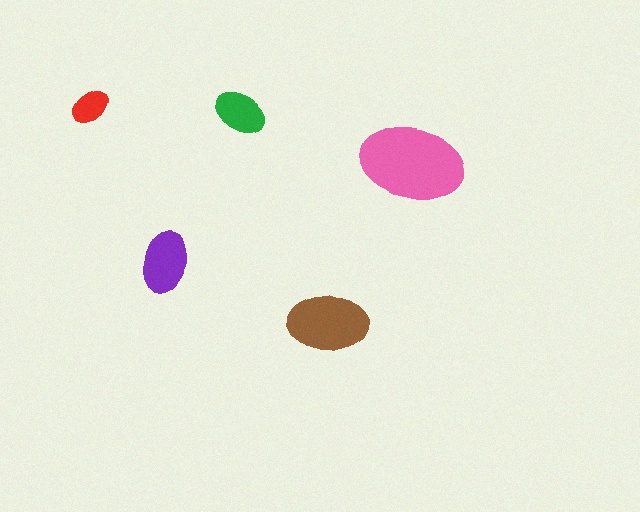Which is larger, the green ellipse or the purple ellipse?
The purple one.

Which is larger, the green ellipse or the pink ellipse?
The pink one.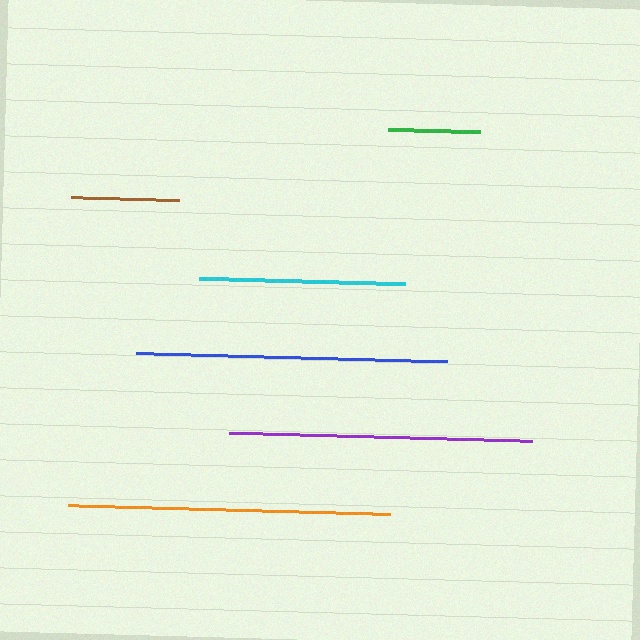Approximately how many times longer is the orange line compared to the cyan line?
The orange line is approximately 1.6 times the length of the cyan line.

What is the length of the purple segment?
The purple segment is approximately 304 pixels long.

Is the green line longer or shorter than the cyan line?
The cyan line is longer than the green line.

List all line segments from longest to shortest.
From longest to shortest: orange, blue, purple, cyan, brown, green.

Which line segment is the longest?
The orange line is the longest at approximately 322 pixels.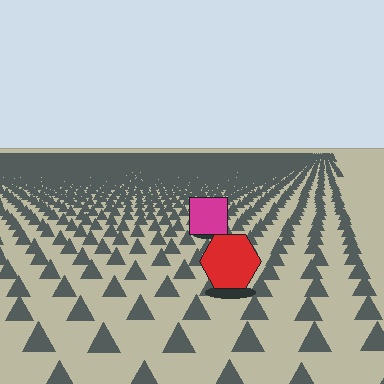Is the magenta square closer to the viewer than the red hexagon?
No. The red hexagon is closer — you can tell from the texture gradient: the ground texture is coarser near it.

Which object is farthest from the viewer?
The magenta square is farthest from the viewer. It appears smaller and the ground texture around it is denser.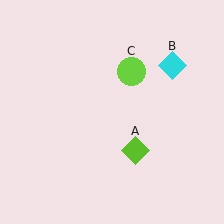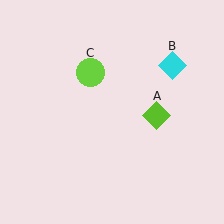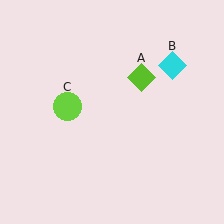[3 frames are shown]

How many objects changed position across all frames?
2 objects changed position: lime diamond (object A), lime circle (object C).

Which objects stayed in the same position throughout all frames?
Cyan diamond (object B) remained stationary.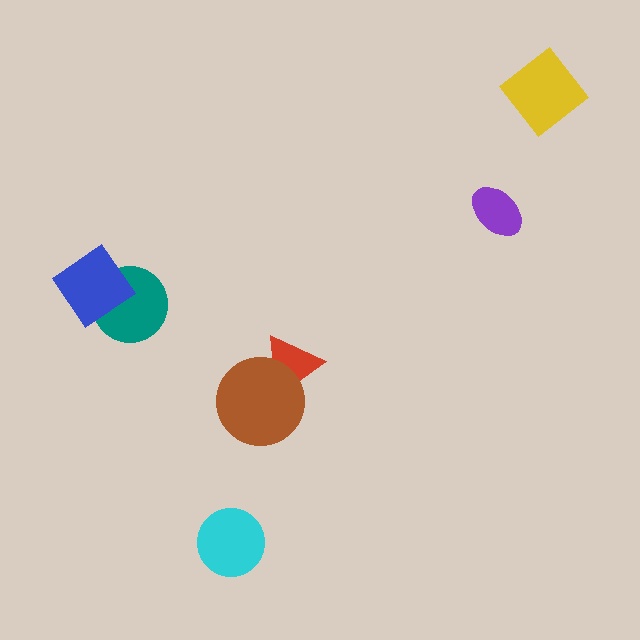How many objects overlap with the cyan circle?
0 objects overlap with the cyan circle.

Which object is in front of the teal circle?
The blue diamond is in front of the teal circle.